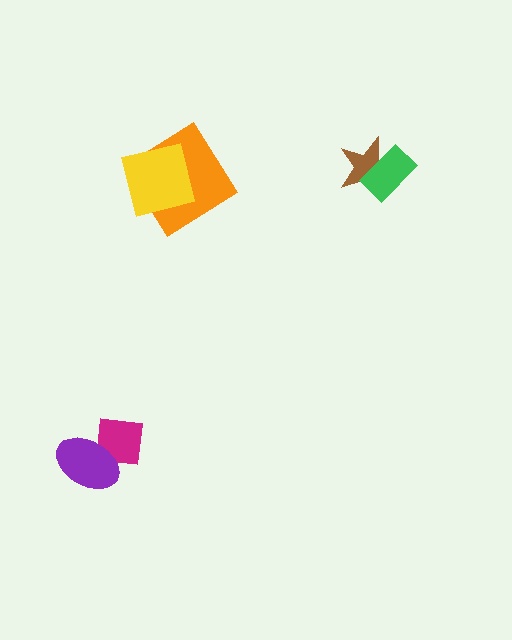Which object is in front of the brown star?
The green rectangle is in front of the brown star.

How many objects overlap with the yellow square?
1 object overlaps with the yellow square.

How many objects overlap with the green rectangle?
1 object overlaps with the green rectangle.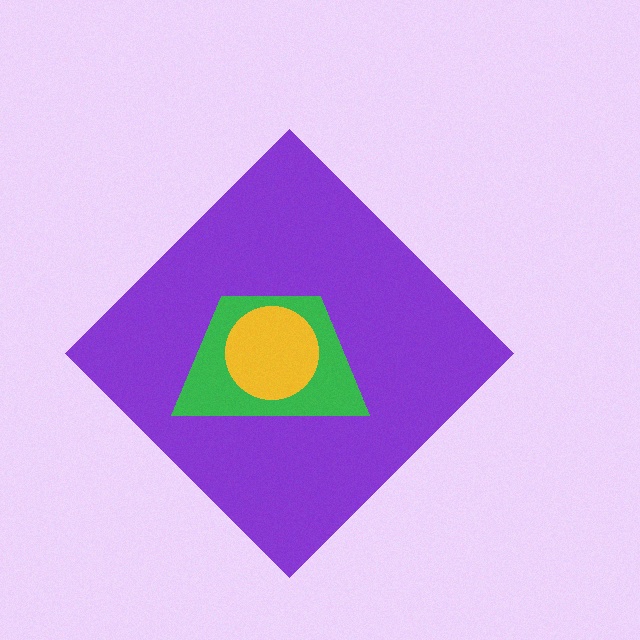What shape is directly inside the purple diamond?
The green trapezoid.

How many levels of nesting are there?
3.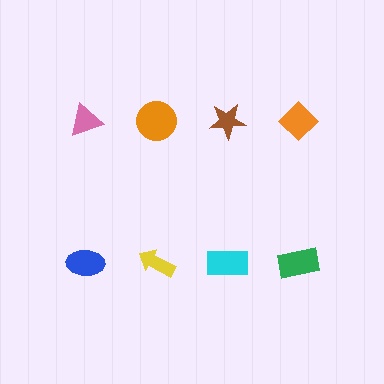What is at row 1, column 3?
A brown star.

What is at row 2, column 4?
A green rectangle.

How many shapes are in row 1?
4 shapes.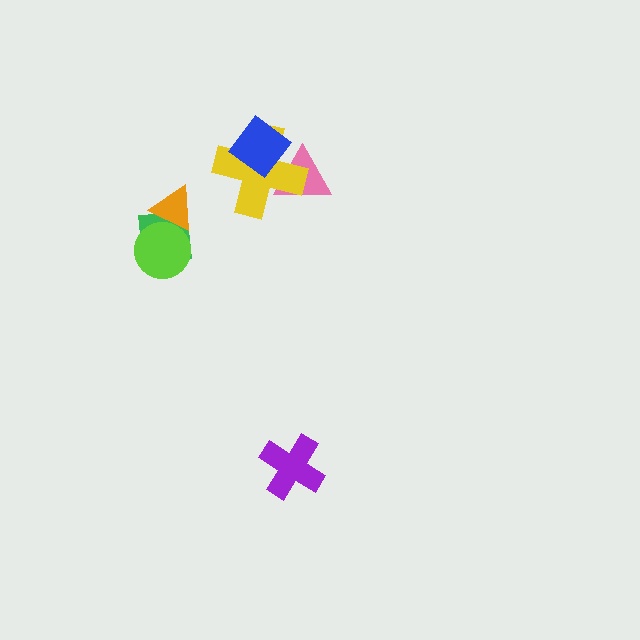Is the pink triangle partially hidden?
Yes, it is partially covered by another shape.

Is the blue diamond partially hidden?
No, no other shape covers it.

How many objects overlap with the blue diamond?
2 objects overlap with the blue diamond.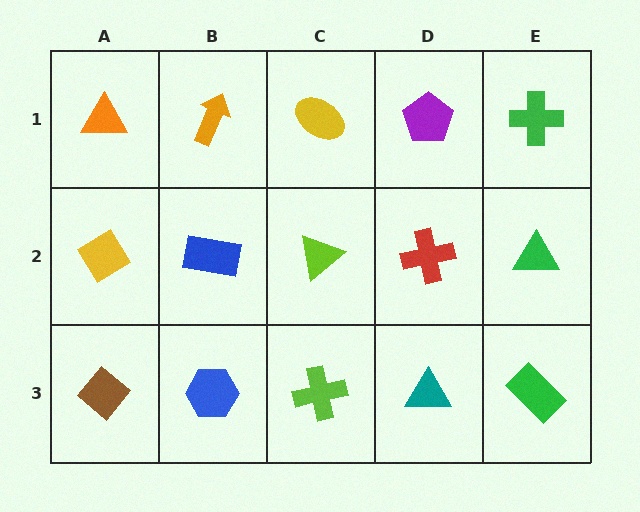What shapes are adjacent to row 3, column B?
A blue rectangle (row 2, column B), a brown diamond (row 3, column A), a lime cross (row 3, column C).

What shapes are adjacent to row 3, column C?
A lime triangle (row 2, column C), a blue hexagon (row 3, column B), a teal triangle (row 3, column D).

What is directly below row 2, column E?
A green rectangle.